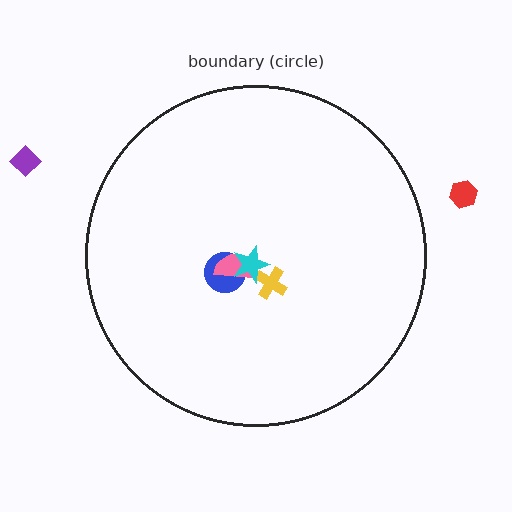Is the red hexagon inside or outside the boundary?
Outside.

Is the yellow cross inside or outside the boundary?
Inside.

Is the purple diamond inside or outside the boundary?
Outside.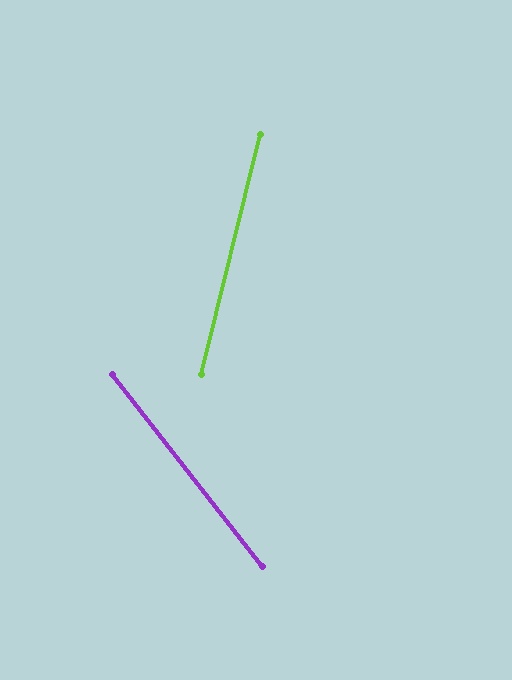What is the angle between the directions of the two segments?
Approximately 52 degrees.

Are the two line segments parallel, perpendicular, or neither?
Neither parallel nor perpendicular — they differ by about 52°.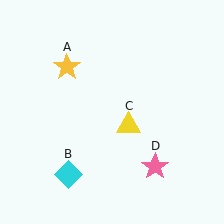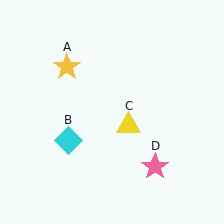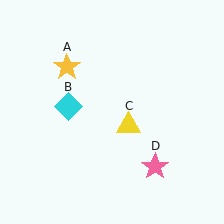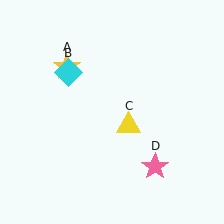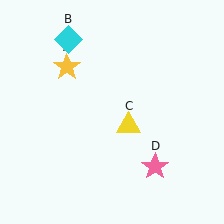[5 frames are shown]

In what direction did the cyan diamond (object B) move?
The cyan diamond (object B) moved up.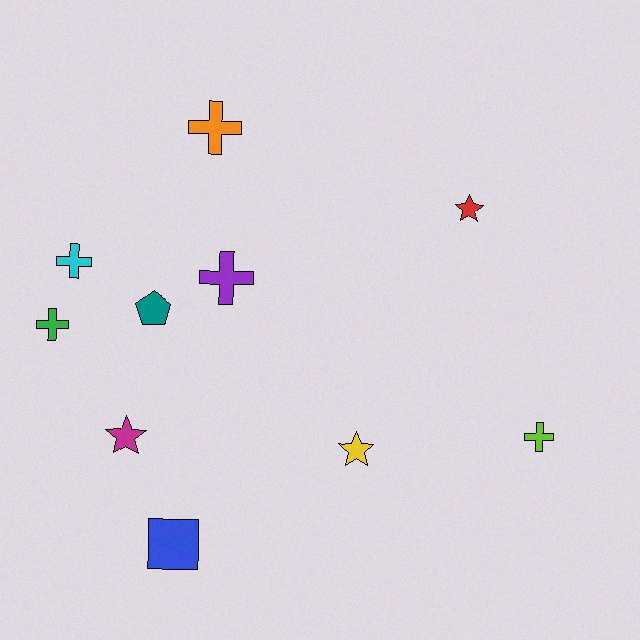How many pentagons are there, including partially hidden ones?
There is 1 pentagon.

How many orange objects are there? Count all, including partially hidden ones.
There is 1 orange object.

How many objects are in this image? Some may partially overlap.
There are 10 objects.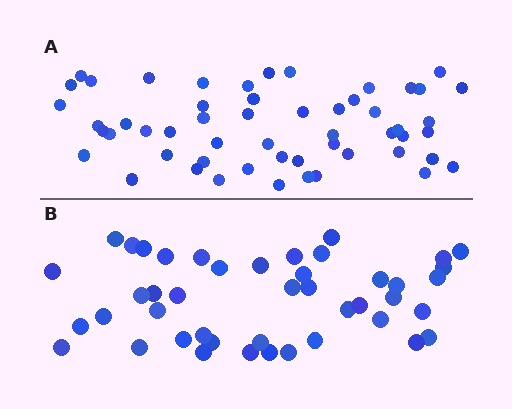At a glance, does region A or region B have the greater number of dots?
Region A (the top region) has more dots.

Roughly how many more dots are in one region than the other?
Region A has roughly 10 or so more dots than region B.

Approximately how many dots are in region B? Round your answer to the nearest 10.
About 40 dots. (The exact count is 44, which rounds to 40.)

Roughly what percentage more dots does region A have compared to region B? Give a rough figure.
About 25% more.